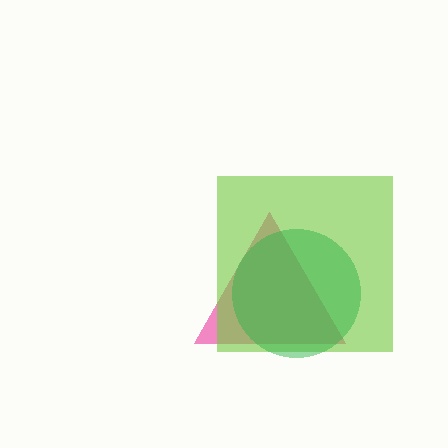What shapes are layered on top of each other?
The layered shapes are: a pink triangle, a lime square, a green circle.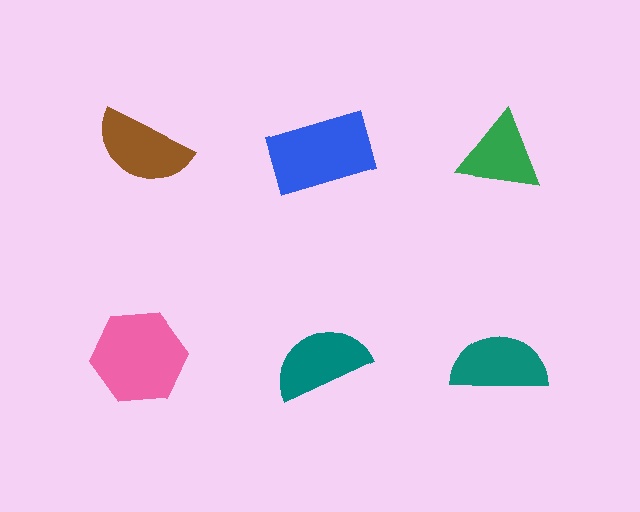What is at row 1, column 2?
A blue rectangle.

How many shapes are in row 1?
3 shapes.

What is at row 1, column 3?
A green triangle.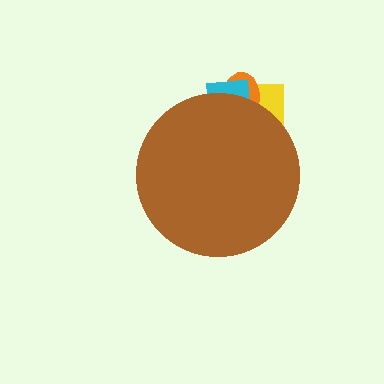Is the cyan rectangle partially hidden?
Yes, the cyan rectangle is partially hidden behind the brown circle.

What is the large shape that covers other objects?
A brown circle.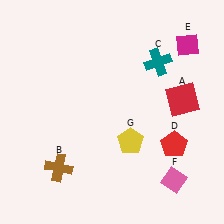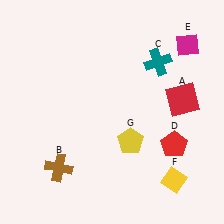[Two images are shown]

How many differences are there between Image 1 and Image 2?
There is 1 difference between the two images.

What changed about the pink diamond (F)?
In Image 1, F is pink. In Image 2, it changed to yellow.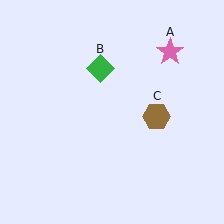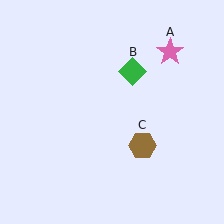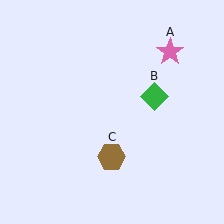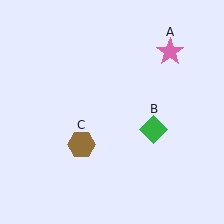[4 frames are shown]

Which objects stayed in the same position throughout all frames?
Pink star (object A) remained stationary.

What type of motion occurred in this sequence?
The green diamond (object B), brown hexagon (object C) rotated clockwise around the center of the scene.